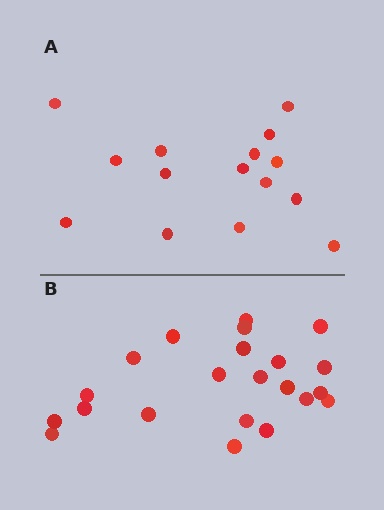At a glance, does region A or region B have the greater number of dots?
Region B (the bottom region) has more dots.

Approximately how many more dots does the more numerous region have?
Region B has roughly 8 or so more dots than region A.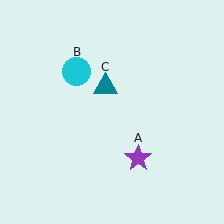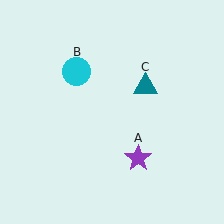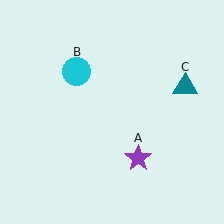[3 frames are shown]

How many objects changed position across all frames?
1 object changed position: teal triangle (object C).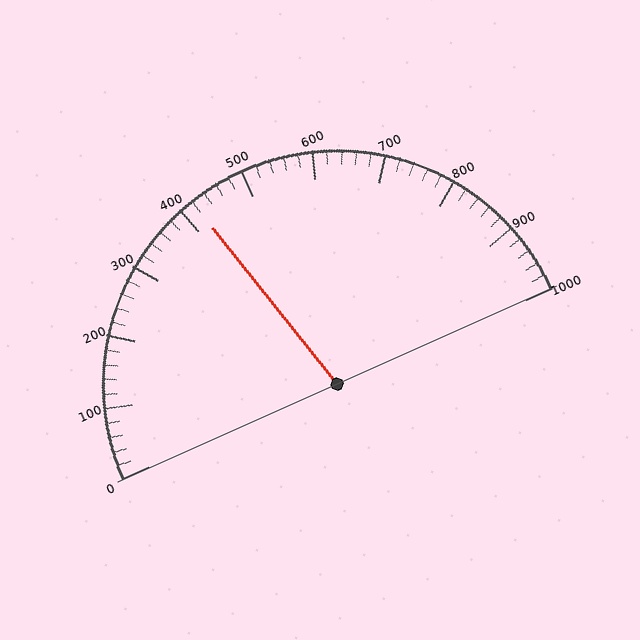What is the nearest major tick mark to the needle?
The nearest major tick mark is 400.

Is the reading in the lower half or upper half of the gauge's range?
The reading is in the lower half of the range (0 to 1000).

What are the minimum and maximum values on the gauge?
The gauge ranges from 0 to 1000.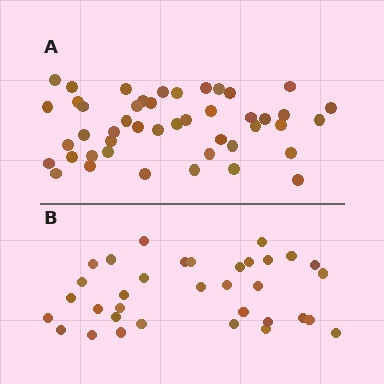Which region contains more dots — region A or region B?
Region A (the top region) has more dots.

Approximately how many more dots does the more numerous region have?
Region A has roughly 12 or so more dots than region B.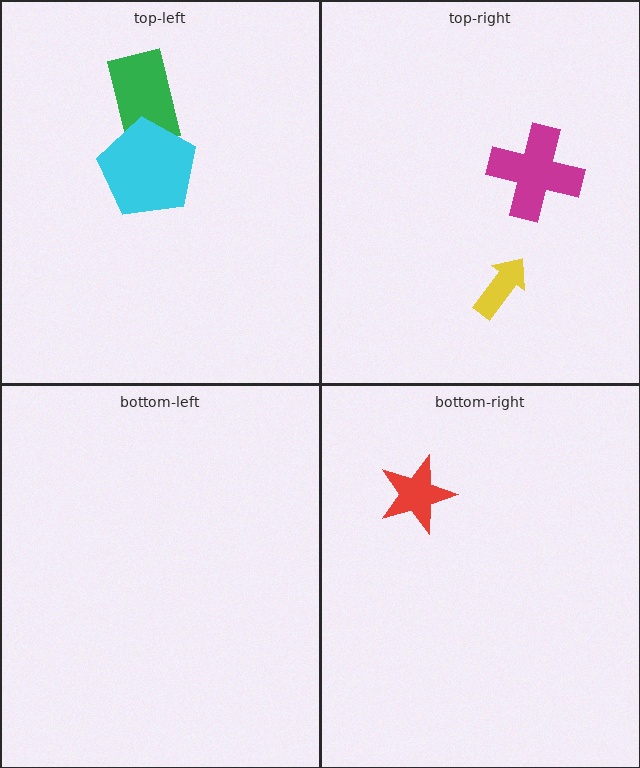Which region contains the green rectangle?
The top-left region.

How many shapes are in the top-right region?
2.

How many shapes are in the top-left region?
2.